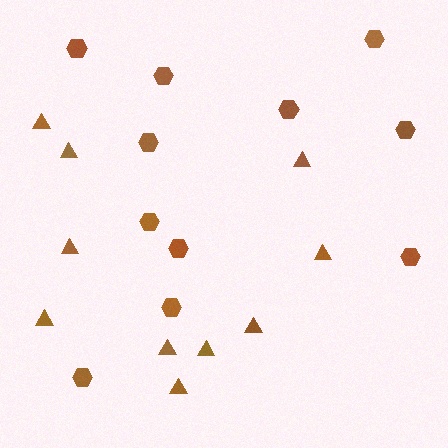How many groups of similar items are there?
There are 2 groups: one group of triangles (10) and one group of hexagons (11).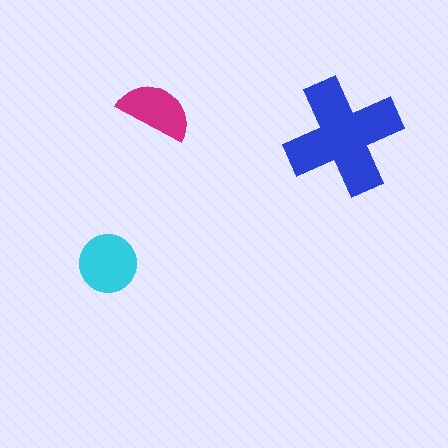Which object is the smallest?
The magenta semicircle.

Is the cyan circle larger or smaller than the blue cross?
Smaller.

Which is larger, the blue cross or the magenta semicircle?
The blue cross.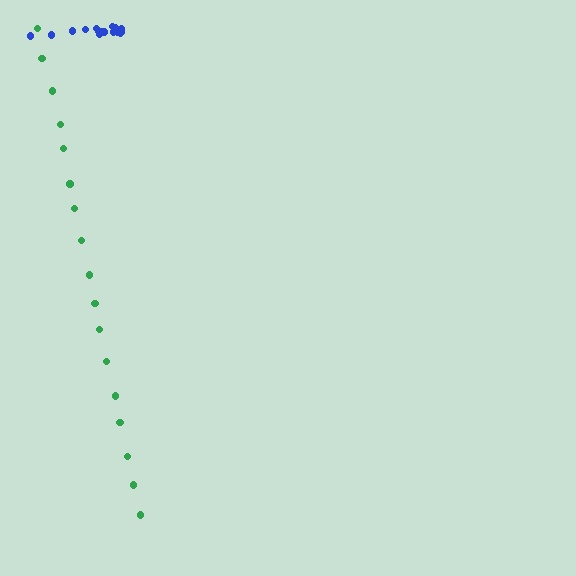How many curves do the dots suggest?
There are 2 distinct paths.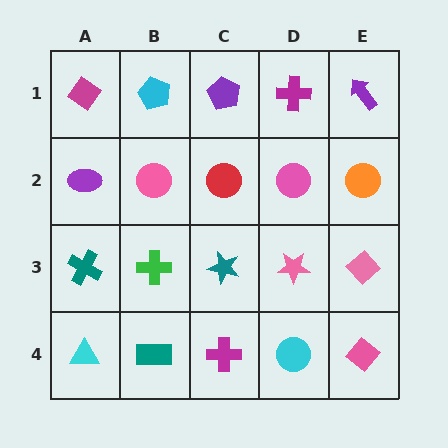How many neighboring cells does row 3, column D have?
4.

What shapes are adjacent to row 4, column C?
A teal star (row 3, column C), a teal rectangle (row 4, column B), a cyan circle (row 4, column D).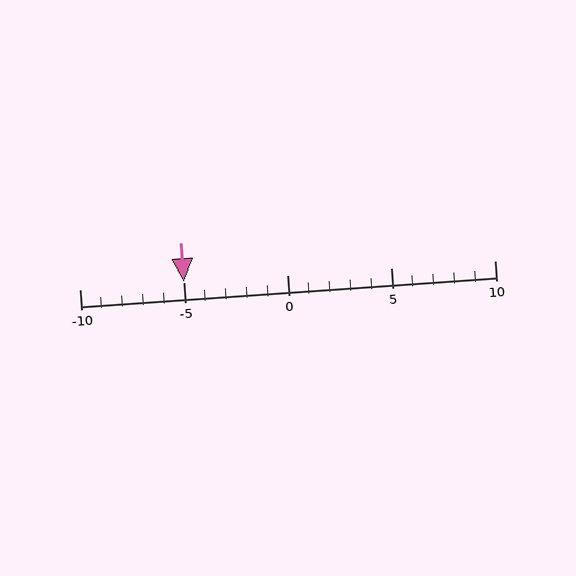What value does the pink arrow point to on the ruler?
The pink arrow points to approximately -5.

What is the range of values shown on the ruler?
The ruler shows values from -10 to 10.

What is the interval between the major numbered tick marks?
The major tick marks are spaced 5 units apart.